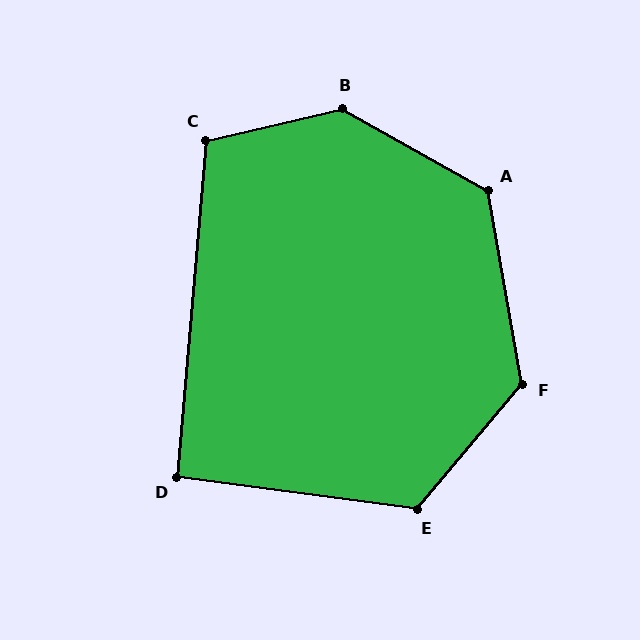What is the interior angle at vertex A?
Approximately 129 degrees (obtuse).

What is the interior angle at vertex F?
Approximately 130 degrees (obtuse).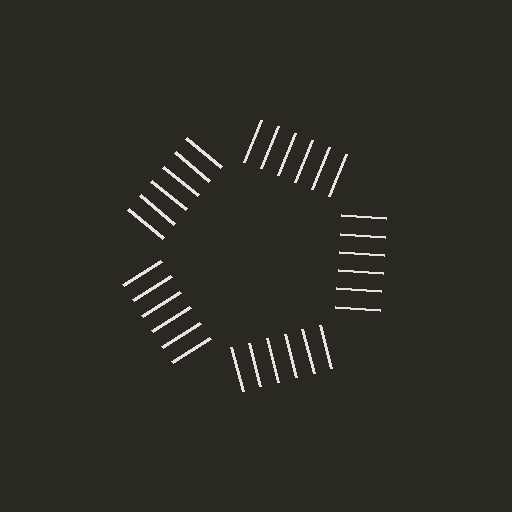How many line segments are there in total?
30 — 6 along each of the 5 edges.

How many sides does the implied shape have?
5 sides — the line-ends trace a pentagon.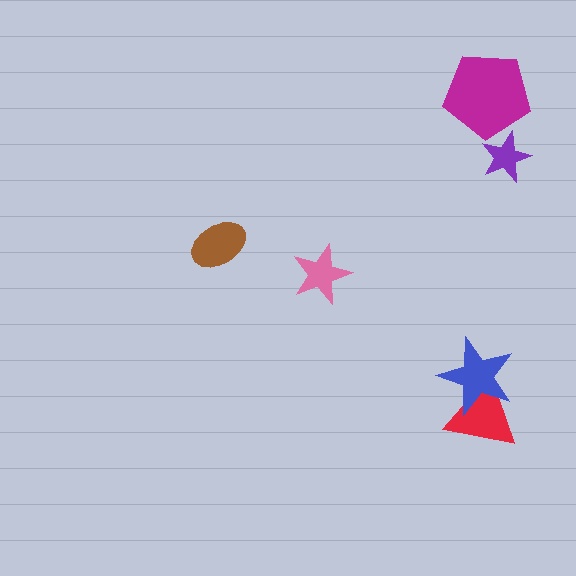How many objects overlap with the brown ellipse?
0 objects overlap with the brown ellipse.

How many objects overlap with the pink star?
0 objects overlap with the pink star.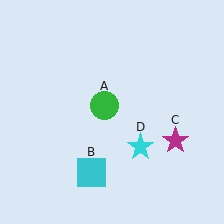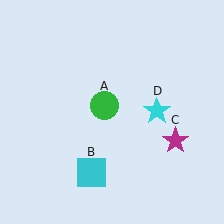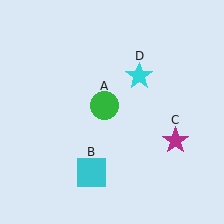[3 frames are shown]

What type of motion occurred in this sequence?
The cyan star (object D) rotated counterclockwise around the center of the scene.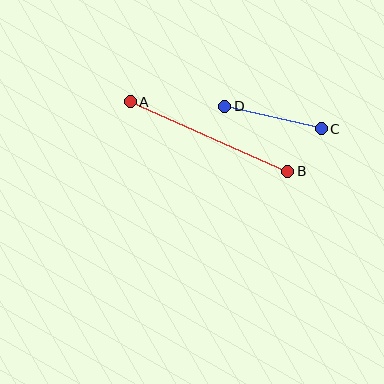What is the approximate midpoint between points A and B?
The midpoint is at approximately (209, 136) pixels.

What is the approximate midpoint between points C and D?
The midpoint is at approximately (273, 118) pixels.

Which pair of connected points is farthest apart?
Points A and B are farthest apart.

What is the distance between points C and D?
The distance is approximately 99 pixels.